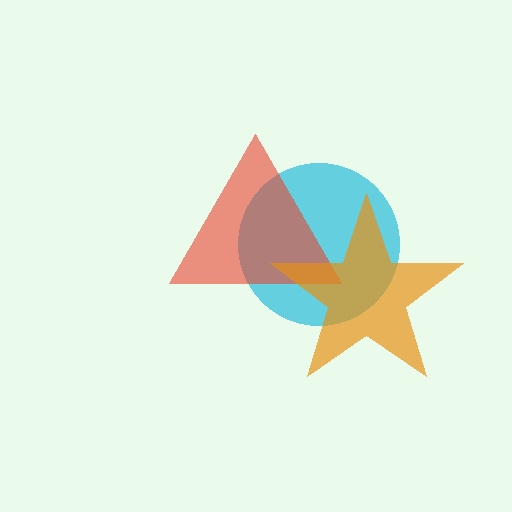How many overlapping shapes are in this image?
There are 3 overlapping shapes in the image.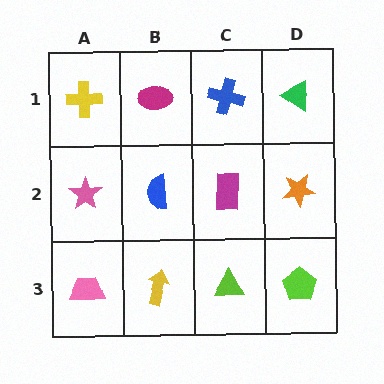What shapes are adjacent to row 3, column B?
A blue semicircle (row 2, column B), a pink trapezoid (row 3, column A), a lime triangle (row 3, column C).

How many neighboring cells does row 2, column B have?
4.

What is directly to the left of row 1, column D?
A blue cross.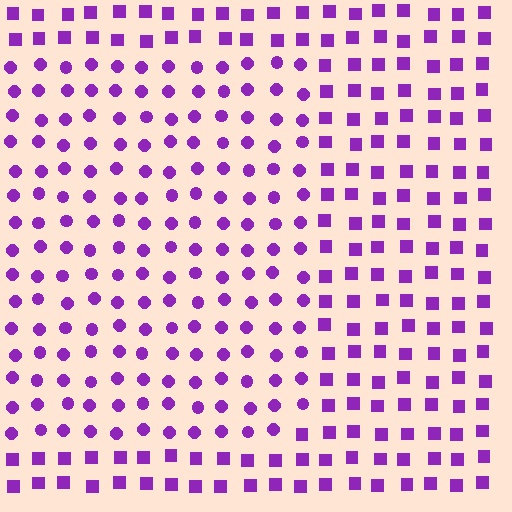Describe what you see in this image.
The image is filled with small purple elements arranged in a uniform grid. A rectangle-shaped region contains circles, while the surrounding area contains squares. The boundary is defined purely by the change in element shape.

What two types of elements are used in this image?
The image uses circles inside the rectangle region and squares outside it.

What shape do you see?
I see a rectangle.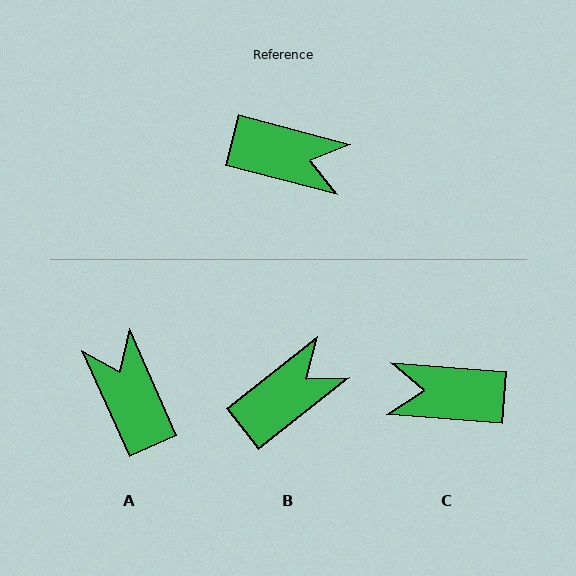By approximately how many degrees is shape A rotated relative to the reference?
Approximately 129 degrees counter-clockwise.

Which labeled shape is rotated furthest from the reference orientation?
C, about 169 degrees away.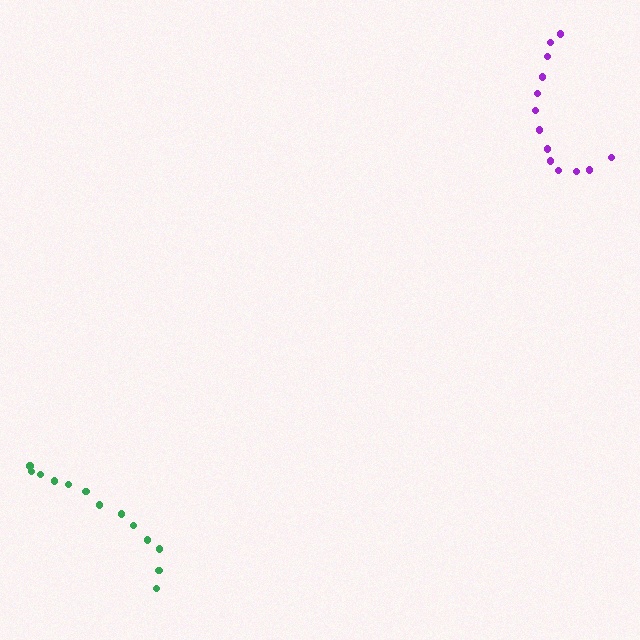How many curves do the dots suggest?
There are 2 distinct paths.